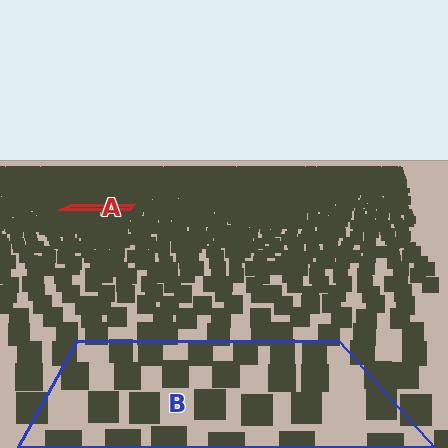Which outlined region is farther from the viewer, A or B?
Region A is farther from the viewer — the texture elements inside it appear smaller and more densely packed.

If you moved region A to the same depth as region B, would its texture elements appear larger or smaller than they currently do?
They would appear larger. At a closer depth, the same texture elements are projected at a bigger on-screen size.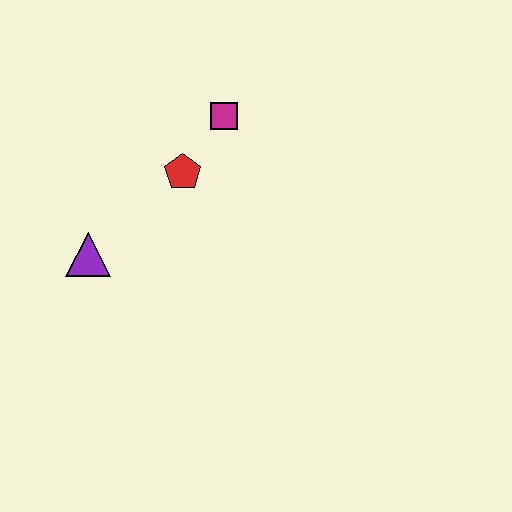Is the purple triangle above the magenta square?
No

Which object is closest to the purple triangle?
The red pentagon is closest to the purple triangle.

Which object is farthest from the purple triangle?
The magenta square is farthest from the purple triangle.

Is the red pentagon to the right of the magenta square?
No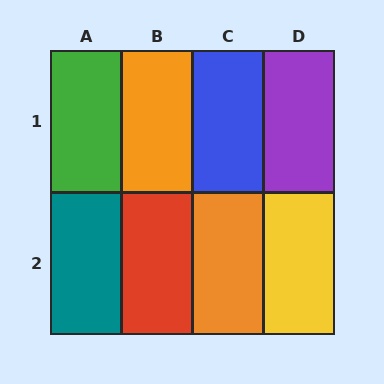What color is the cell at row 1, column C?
Blue.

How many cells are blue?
1 cell is blue.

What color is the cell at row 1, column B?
Orange.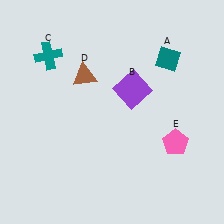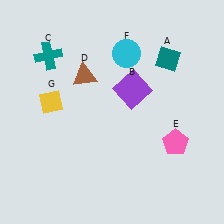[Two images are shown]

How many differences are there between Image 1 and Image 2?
There are 2 differences between the two images.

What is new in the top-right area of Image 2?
A cyan circle (F) was added in the top-right area of Image 2.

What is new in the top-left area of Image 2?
A yellow diamond (G) was added in the top-left area of Image 2.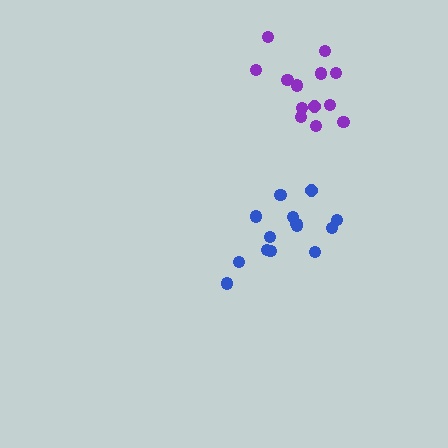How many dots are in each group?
Group 1: 13 dots, Group 2: 14 dots (27 total).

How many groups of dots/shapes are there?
There are 2 groups.